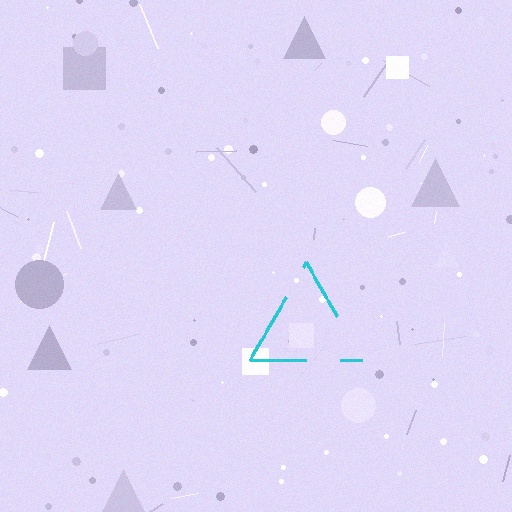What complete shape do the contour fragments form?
The contour fragments form a triangle.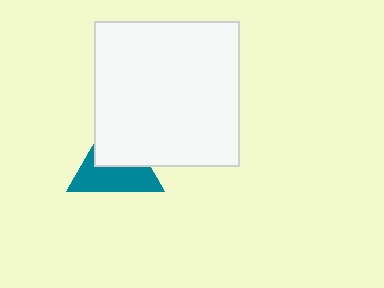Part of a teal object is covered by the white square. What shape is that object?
It is a triangle.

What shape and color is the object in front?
The object in front is a white square.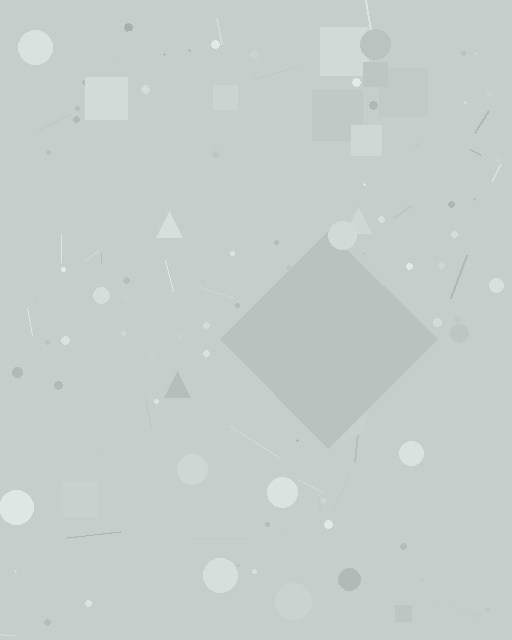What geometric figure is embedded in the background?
A diamond is embedded in the background.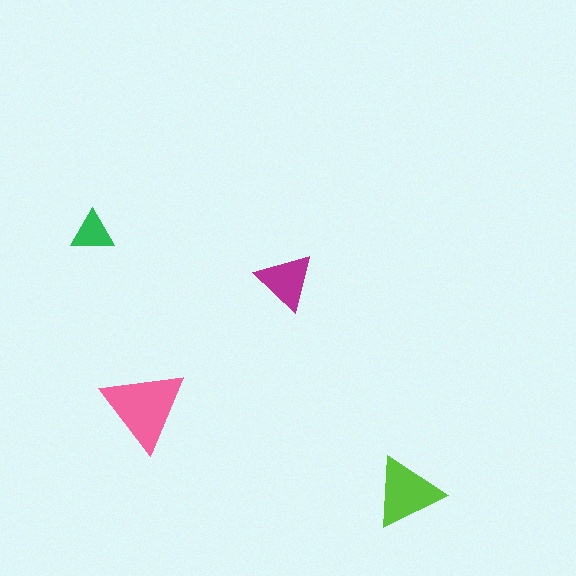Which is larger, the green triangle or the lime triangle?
The lime one.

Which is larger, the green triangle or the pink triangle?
The pink one.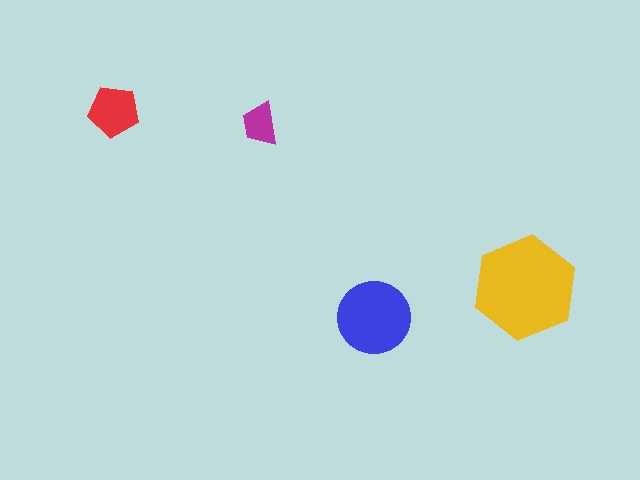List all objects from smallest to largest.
The magenta trapezoid, the red pentagon, the blue circle, the yellow hexagon.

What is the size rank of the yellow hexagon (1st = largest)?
1st.